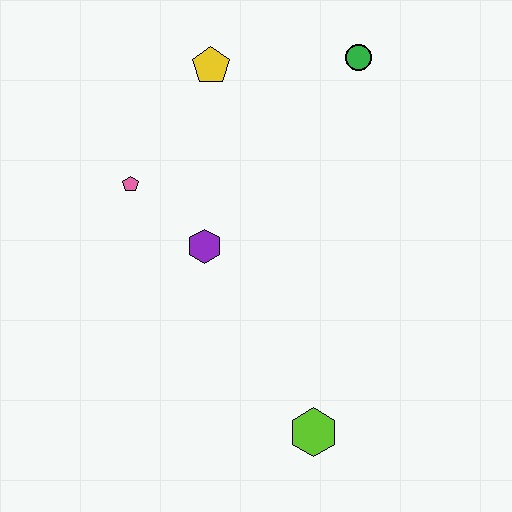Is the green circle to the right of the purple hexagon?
Yes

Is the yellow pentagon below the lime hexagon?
No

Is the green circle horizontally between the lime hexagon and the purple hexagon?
No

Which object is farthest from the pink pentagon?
The lime hexagon is farthest from the pink pentagon.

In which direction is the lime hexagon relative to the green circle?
The lime hexagon is below the green circle.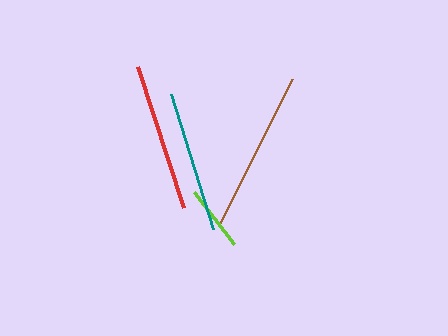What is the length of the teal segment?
The teal segment is approximately 142 pixels long.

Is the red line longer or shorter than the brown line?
The brown line is longer than the red line.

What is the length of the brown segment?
The brown segment is approximately 163 pixels long.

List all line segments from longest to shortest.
From longest to shortest: brown, red, teal, lime.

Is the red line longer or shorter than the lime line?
The red line is longer than the lime line.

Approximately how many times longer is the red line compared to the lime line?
The red line is approximately 2.3 times the length of the lime line.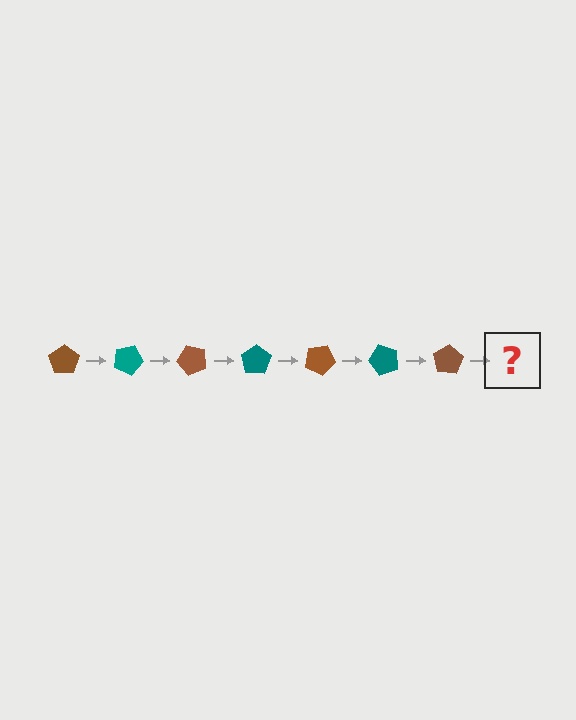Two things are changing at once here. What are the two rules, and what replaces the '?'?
The two rules are that it rotates 25 degrees each step and the color cycles through brown and teal. The '?' should be a teal pentagon, rotated 175 degrees from the start.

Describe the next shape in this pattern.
It should be a teal pentagon, rotated 175 degrees from the start.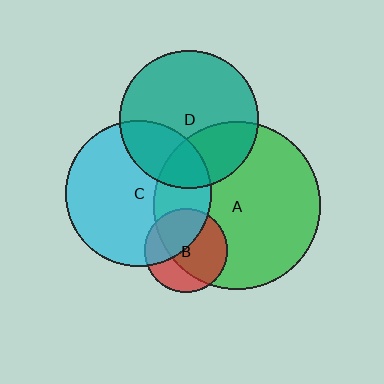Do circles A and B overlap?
Yes.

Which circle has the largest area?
Circle A (green).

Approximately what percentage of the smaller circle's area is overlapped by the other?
Approximately 70%.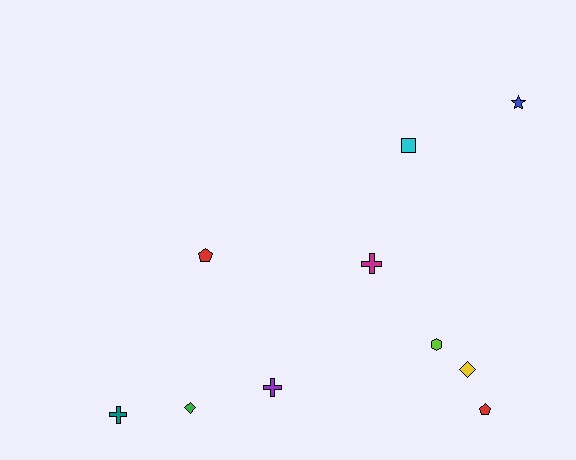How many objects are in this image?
There are 10 objects.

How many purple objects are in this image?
There is 1 purple object.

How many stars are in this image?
There is 1 star.